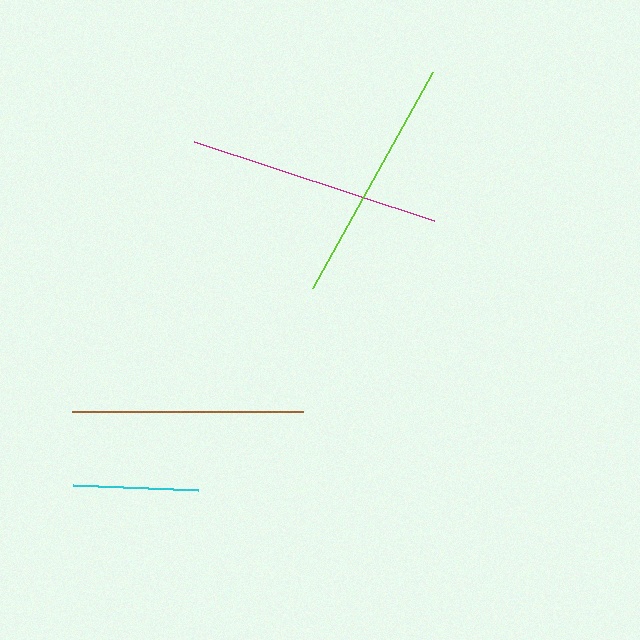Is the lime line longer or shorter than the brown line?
The lime line is longer than the brown line.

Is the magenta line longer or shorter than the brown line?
The magenta line is longer than the brown line.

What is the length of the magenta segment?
The magenta segment is approximately 252 pixels long.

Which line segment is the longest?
The magenta line is the longest at approximately 252 pixels.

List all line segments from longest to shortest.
From longest to shortest: magenta, lime, brown, cyan.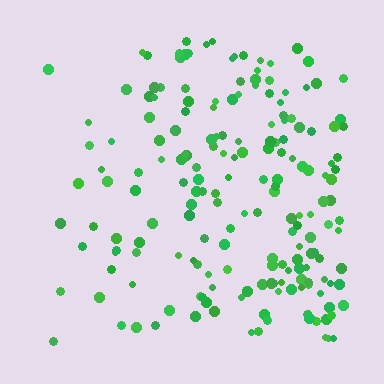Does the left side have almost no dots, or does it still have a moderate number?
Still a moderate number, just noticeably fewer than the right.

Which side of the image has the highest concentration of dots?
The right.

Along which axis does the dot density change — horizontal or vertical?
Horizontal.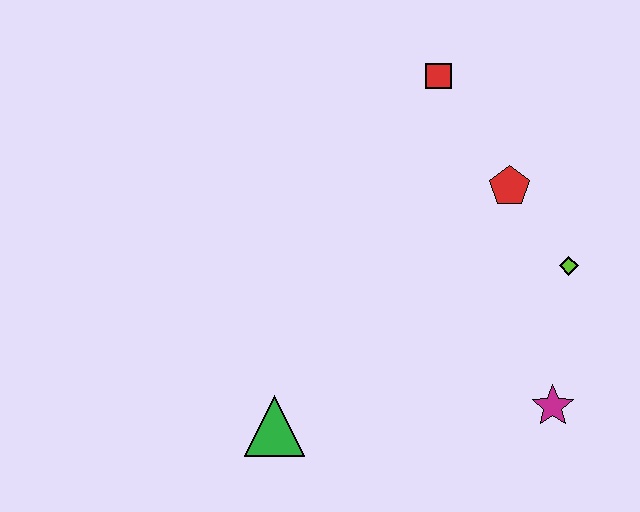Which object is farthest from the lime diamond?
The green triangle is farthest from the lime diamond.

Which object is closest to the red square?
The red pentagon is closest to the red square.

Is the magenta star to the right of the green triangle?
Yes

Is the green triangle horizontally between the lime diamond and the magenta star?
No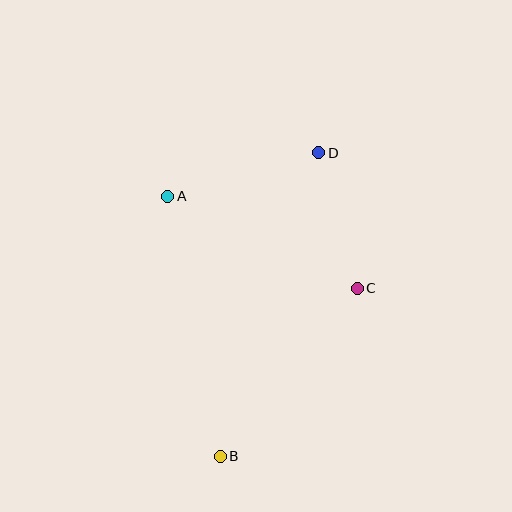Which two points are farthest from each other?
Points B and D are farthest from each other.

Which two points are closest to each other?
Points C and D are closest to each other.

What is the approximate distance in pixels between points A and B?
The distance between A and B is approximately 265 pixels.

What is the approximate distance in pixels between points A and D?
The distance between A and D is approximately 157 pixels.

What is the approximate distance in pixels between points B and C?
The distance between B and C is approximately 217 pixels.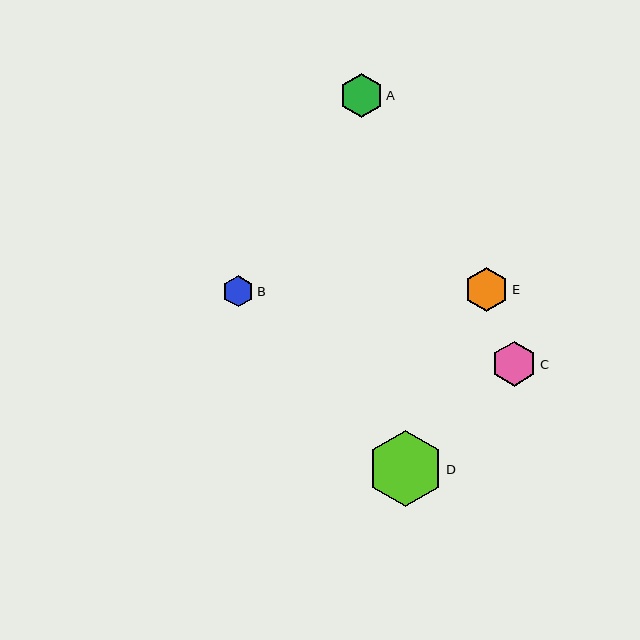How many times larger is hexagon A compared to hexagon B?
Hexagon A is approximately 1.4 times the size of hexagon B.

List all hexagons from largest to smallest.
From largest to smallest: D, C, E, A, B.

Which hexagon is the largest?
Hexagon D is the largest with a size of approximately 76 pixels.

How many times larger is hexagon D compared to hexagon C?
Hexagon D is approximately 1.7 times the size of hexagon C.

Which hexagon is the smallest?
Hexagon B is the smallest with a size of approximately 31 pixels.